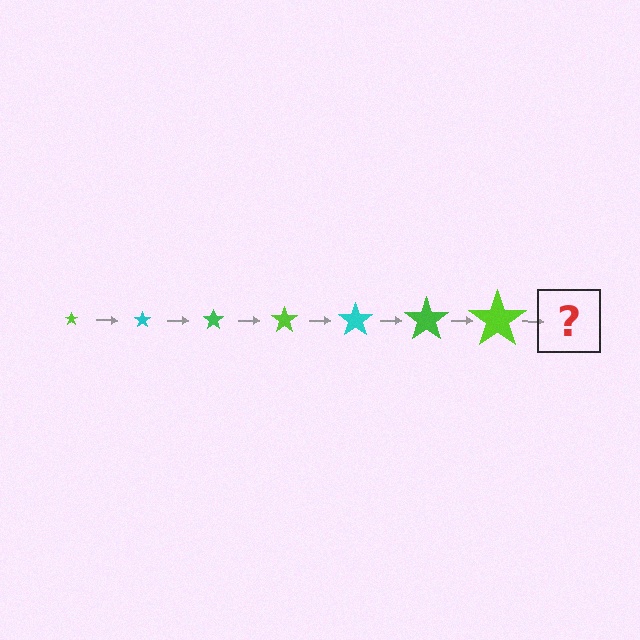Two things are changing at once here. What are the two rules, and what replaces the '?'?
The two rules are that the star grows larger each step and the color cycles through lime, cyan, and green. The '?' should be a cyan star, larger than the previous one.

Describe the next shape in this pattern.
It should be a cyan star, larger than the previous one.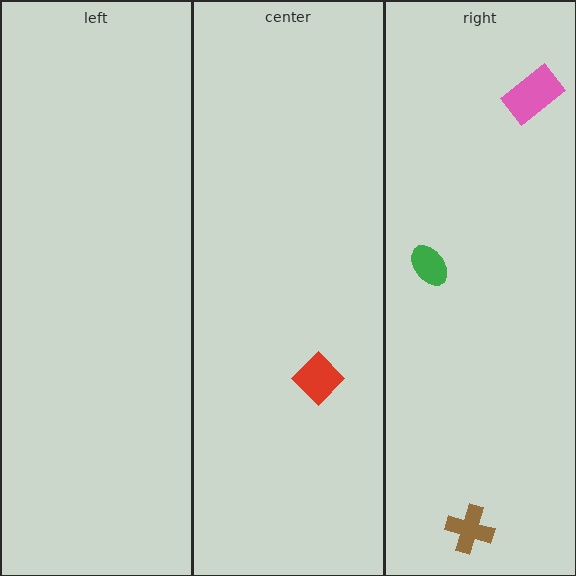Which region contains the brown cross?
The right region.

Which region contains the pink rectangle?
The right region.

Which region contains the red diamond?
The center region.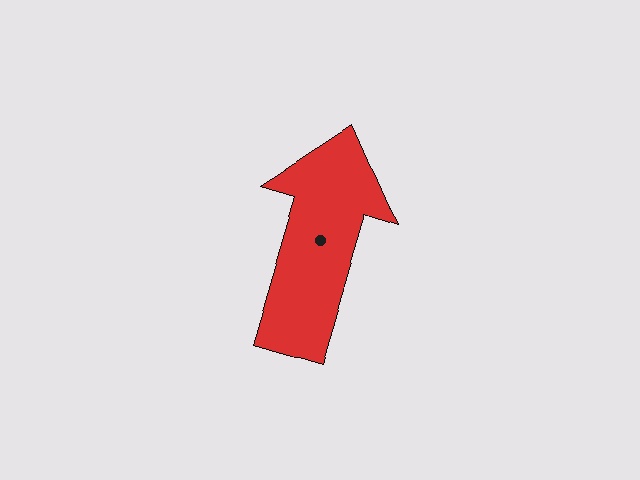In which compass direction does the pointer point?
North.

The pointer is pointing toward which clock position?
Roughly 1 o'clock.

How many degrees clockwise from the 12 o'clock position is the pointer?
Approximately 17 degrees.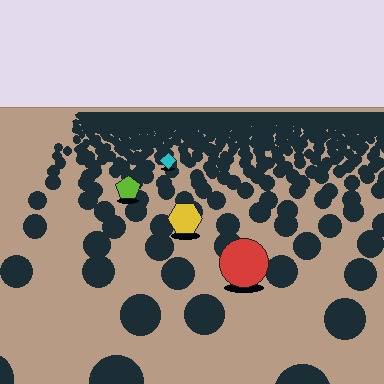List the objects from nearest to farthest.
From nearest to farthest: the red circle, the yellow hexagon, the lime pentagon, the cyan diamond.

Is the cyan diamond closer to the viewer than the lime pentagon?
No. The lime pentagon is closer — you can tell from the texture gradient: the ground texture is coarser near it.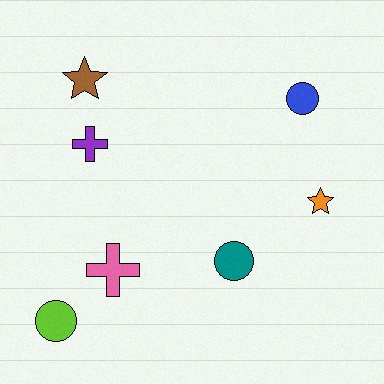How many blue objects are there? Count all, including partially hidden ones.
There is 1 blue object.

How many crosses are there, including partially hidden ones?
There are 2 crosses.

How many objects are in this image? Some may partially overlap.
There are 7 objects.